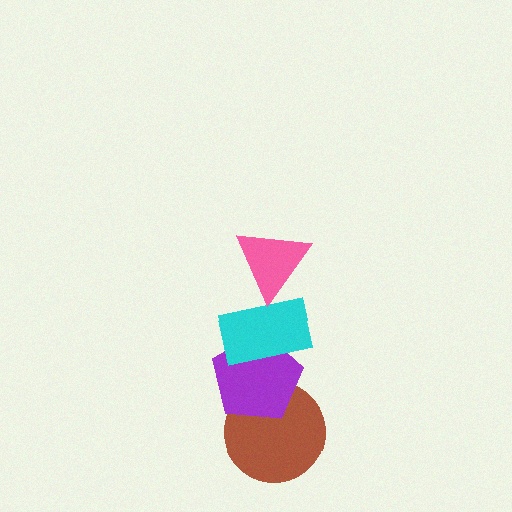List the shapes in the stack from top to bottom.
From top to bottom: the pink triangle, the cyan rectangle, the purple pentagon, the brown circle.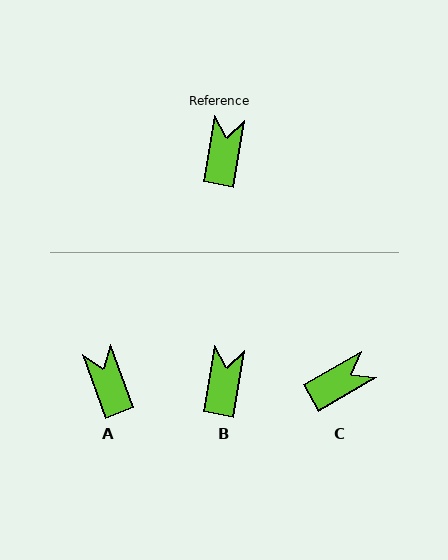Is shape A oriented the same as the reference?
No, it is off by about 30 degrees.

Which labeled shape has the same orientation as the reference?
B.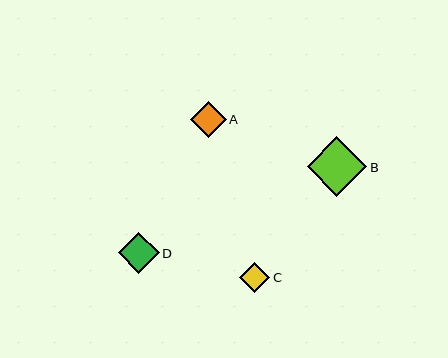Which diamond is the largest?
Diamond B is the largest with a size of approximately 60 pixels.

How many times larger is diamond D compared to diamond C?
Diamond D is approximately 1.3 times the size of diamond C.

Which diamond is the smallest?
Diamond C is the smallest with a size of approximately 30 pixels.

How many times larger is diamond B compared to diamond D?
Diamond B is approximately 1.5 times the size of diamond D.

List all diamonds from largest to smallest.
From largest to smallest: B, D, A, C.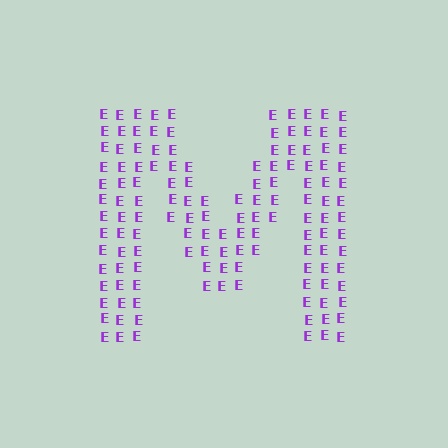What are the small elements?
The small elements are letter E's.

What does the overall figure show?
The overall figure shows the letter M.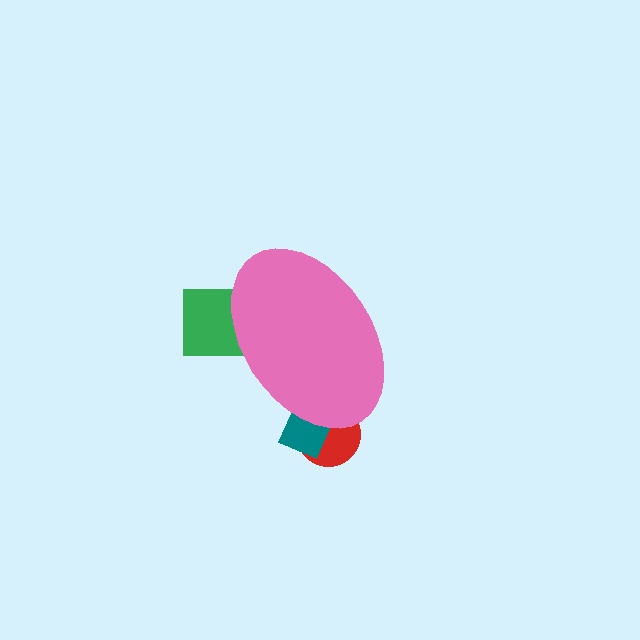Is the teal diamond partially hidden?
Yes, the teal diamond is partially hidden behind the pink ellipse.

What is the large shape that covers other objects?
A pink ellipse.